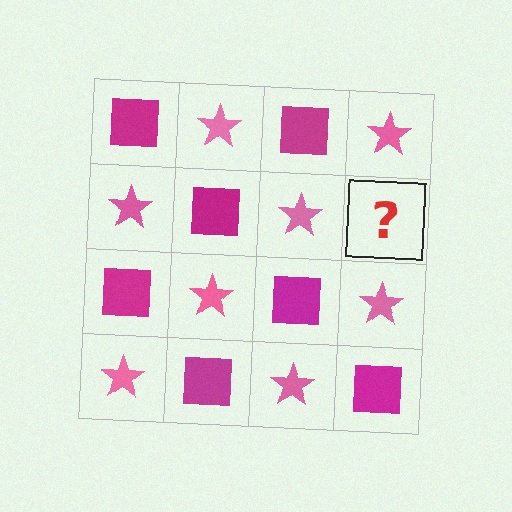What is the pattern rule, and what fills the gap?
The rule is that it alternates magenta square and pink star in a checkerboard pattern. The gap should be filled with a magenta square.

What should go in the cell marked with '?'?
The missing cell should contain a magenta square.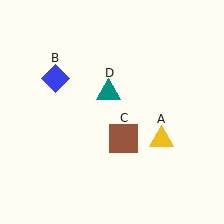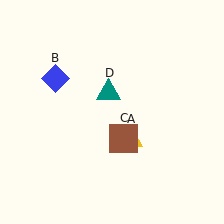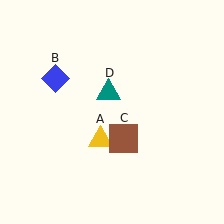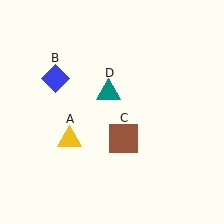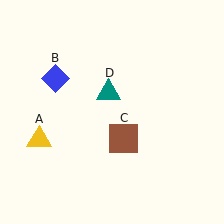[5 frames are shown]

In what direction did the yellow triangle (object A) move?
The yellow triangle (object A) moved left.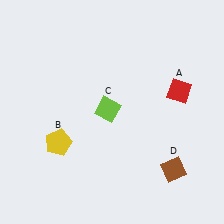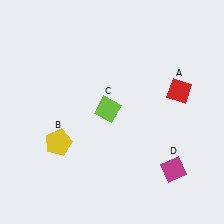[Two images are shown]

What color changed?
The diamond (D) changed from brown in Image 1 to magenta in Image 2.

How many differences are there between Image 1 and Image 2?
There is 1 difference between the two images.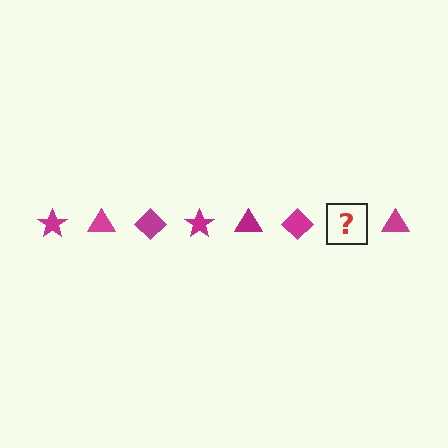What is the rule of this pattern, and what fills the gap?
The rule is that the pattern cycles through star, triangle, diamond shapes in magenta. The gap should be filled with a magenta star.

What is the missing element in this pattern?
The missing element is a magenta star.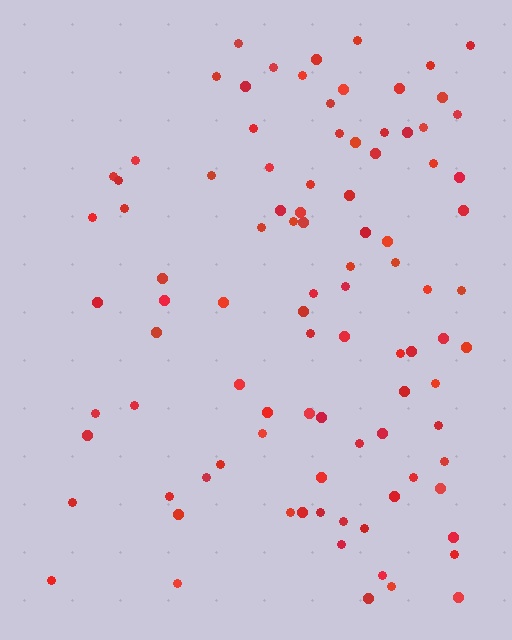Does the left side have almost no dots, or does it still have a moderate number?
Still a moderate number, just noticeably fewer than the right.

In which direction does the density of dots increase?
From left to right, with the right side densest.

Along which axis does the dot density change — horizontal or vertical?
Horizontal.